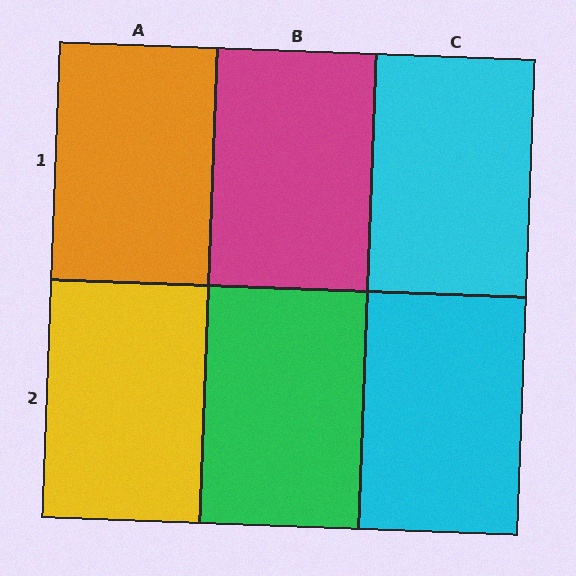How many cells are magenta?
1 cell is magenta.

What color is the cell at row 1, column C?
Cyan.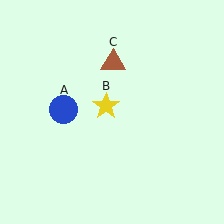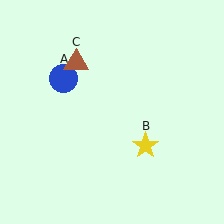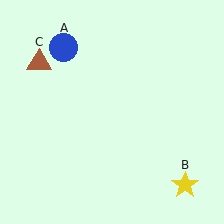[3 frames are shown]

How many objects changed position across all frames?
3 objects changed position: blue circle (object A), yellow star (object B), brown triangle (object C).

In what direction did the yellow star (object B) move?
The yellow star (object B) moved down and to the right.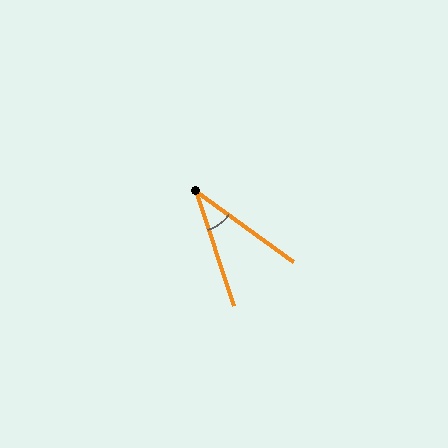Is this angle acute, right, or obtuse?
It is acute.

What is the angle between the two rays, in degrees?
Approximately 36 degrees.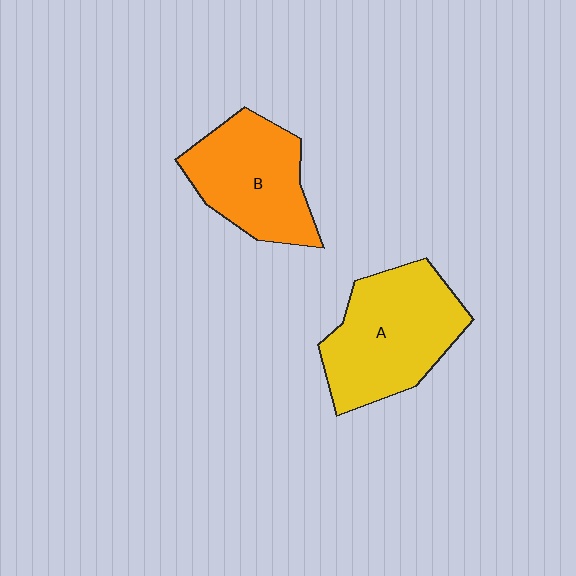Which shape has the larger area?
Shape A (yellow).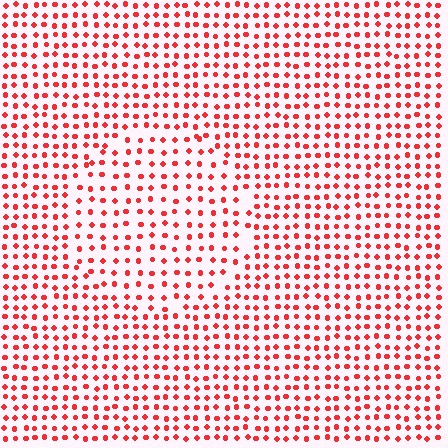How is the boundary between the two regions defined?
The boundary is defined by a change in element density (approximately 1.5x ratio). All elements are the same color, size, and shape.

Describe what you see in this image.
The image contains small red elements arranged at two different densities. A circle-shaped region is visible where the elements are less densely packed than the surrounding area.